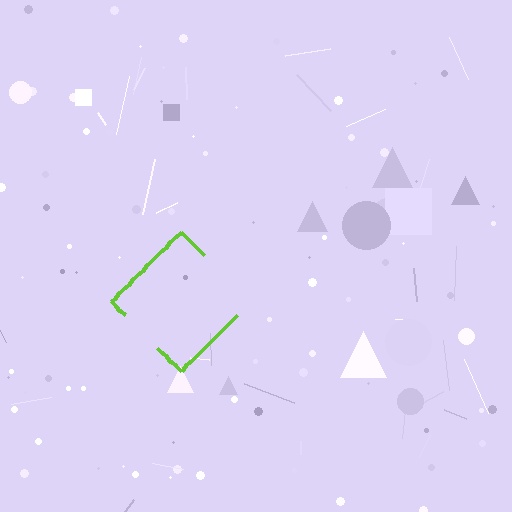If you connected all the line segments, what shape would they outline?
They would outline a diamond.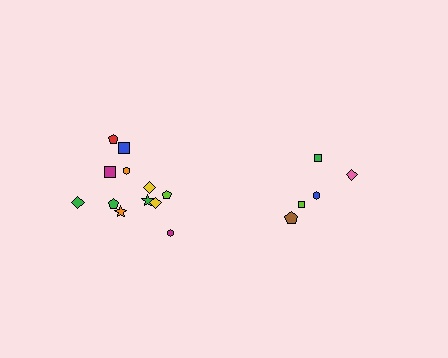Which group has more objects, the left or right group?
The left group.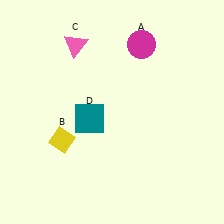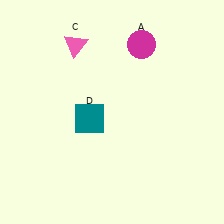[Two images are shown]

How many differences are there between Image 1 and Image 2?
There is 1 difference between the two images.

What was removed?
The yellow diamond (B) was removed in Image 2.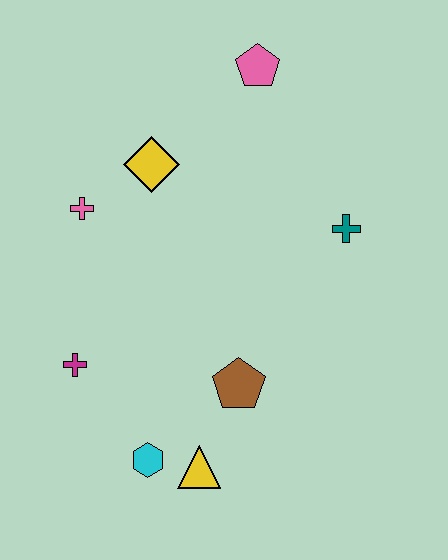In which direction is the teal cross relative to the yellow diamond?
The teal cross is to the right of the yellow diamond.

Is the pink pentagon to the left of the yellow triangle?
No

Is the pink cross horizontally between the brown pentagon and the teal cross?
No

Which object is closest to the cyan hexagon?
The yellow triangle is closest to the cyan hexagon.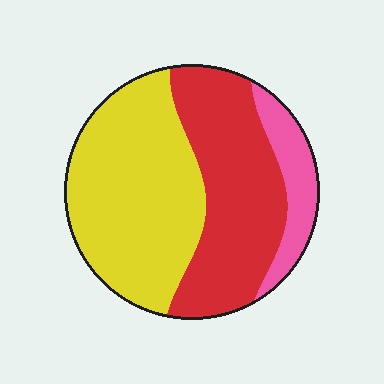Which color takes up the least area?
Pink, at roughly 15%.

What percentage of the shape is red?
Red covers about 40% of the shape.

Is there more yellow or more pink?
Yellow.